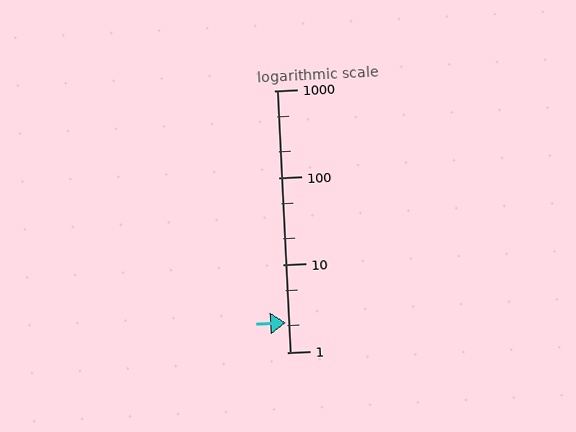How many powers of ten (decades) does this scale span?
The scale spans 3 decades, from 1 to 1000.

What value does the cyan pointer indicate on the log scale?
The pointer indicates approximately 2.2.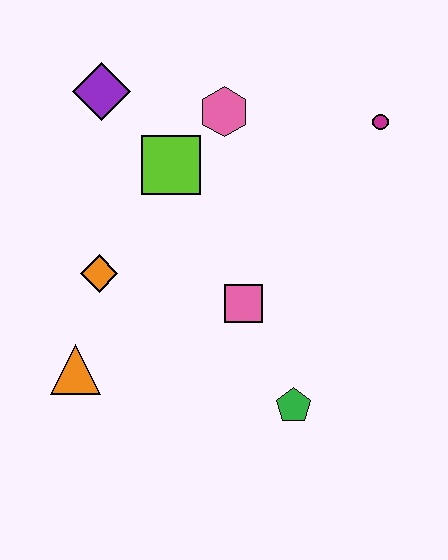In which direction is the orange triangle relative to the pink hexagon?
The orange triangle is below the pink hexagon.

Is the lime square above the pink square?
Yes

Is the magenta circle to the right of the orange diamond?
Yes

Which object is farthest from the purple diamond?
The green pentagon is farthest from the purple diamond.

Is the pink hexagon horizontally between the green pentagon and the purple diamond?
Yes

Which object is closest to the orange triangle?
The orange diamond is closest to the orange triangle.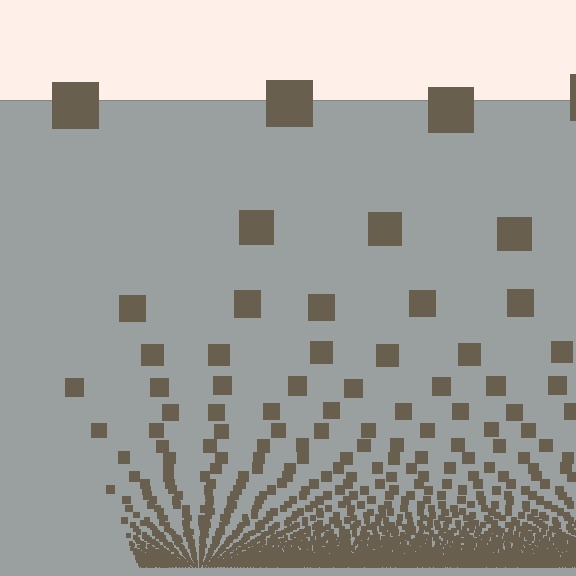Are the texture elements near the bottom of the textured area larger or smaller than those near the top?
Smaller. The gradient is inverted — elements near the bottom are smaller and denser.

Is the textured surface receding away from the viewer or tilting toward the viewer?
The surface appears to tilt toward the viewer. Texture elements get larger and sparser toward the top.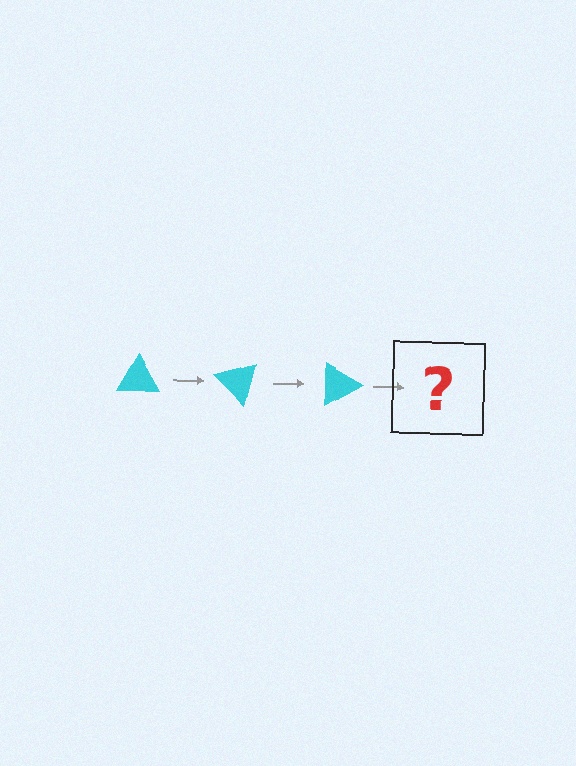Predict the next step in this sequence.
The next step is a cyan triangle rotated 135 degrees.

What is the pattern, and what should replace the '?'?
The pattern is that the triangle rotates 45 degrees each step. The '?' should be a cyan triangle rotated 135 degrees.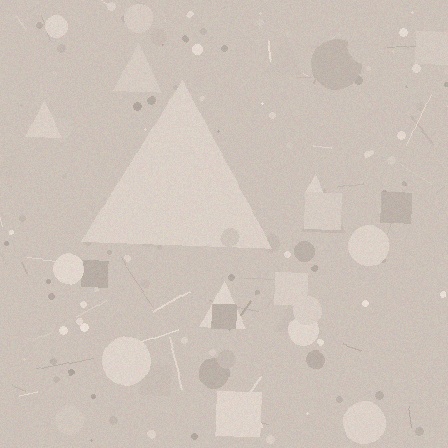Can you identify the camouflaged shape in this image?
The camouflaged shape is a triangle.